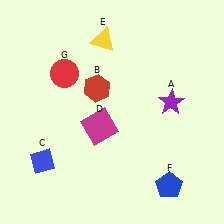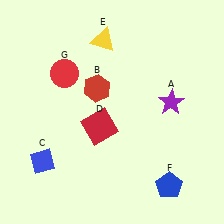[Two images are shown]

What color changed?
The square (D) changed from magenta in Image 1 to red in Image 2.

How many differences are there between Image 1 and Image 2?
There is 1 difference between the two images.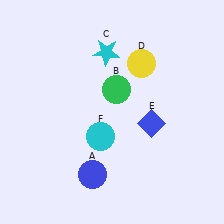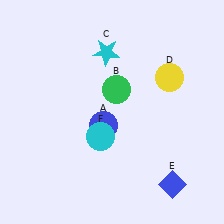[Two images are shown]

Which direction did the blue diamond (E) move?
The blue diamond (E) moved down.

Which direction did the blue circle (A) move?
The blue circle (A) moved up.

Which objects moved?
The objects that moved are: the blue circle (A), the yellow circle (D), the blue diamond (E).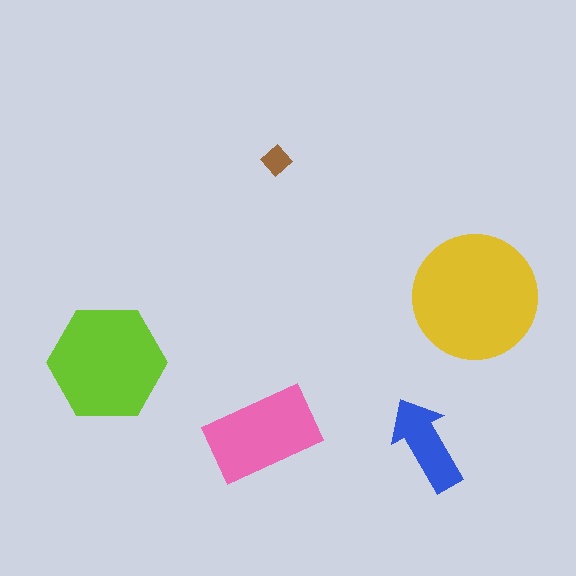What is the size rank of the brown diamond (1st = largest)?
5th.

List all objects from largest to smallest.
The yellow circle, the lime hexagon, the pink rectangle, the blue arrow, the brown diamond.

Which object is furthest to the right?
The yellow circle is rightmost.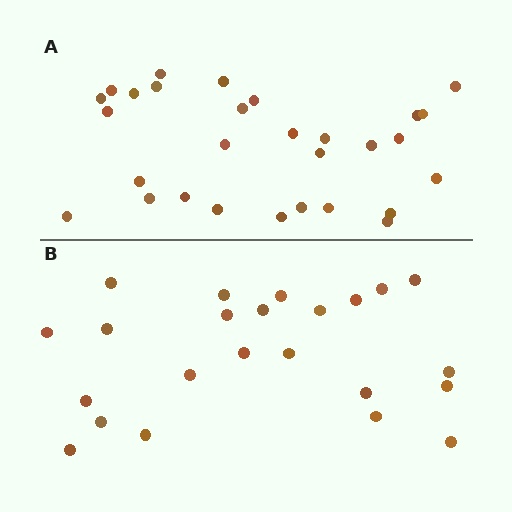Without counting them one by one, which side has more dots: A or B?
Region A (the top region) has more dots.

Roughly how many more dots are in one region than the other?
Region A has about 6 more dots than region B.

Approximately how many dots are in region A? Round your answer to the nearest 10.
About 30 dots. (The exact count is 29, which rounds to 30.)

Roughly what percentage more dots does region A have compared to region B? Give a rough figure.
About 25% more.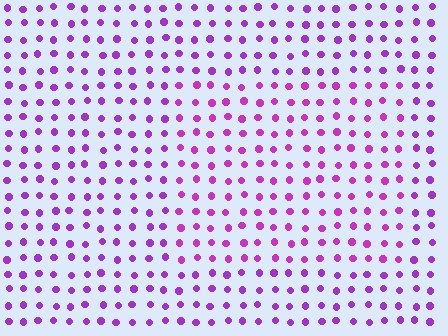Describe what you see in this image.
The image is filled with small purple elements in a uniform arrangement. A rectangle-shaped region is visible where the elements are tinted to a slightly different hue, forming a subtle color boundary.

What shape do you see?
I see a rectangle.